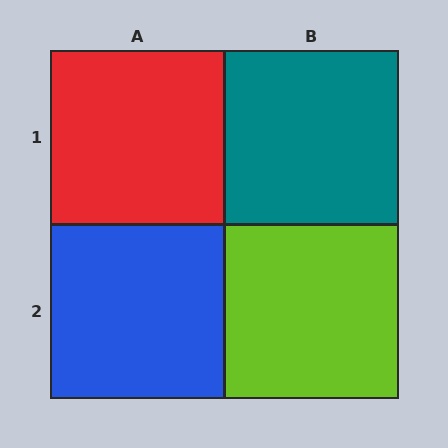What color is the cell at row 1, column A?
Red.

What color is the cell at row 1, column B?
Teal.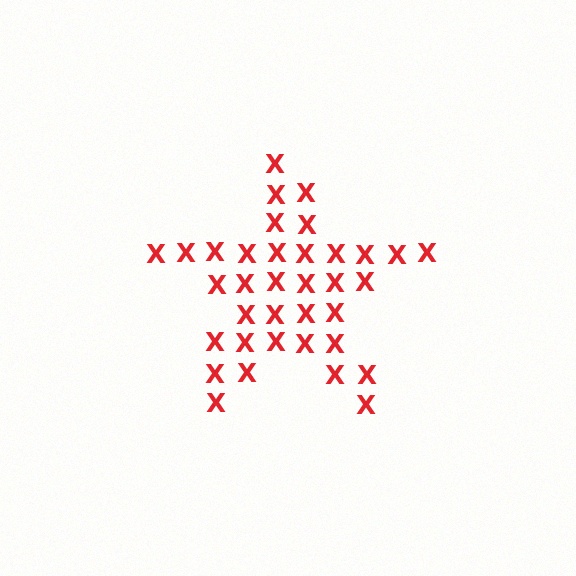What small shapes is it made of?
It is made of small letter X's.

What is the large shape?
The large shape is a star.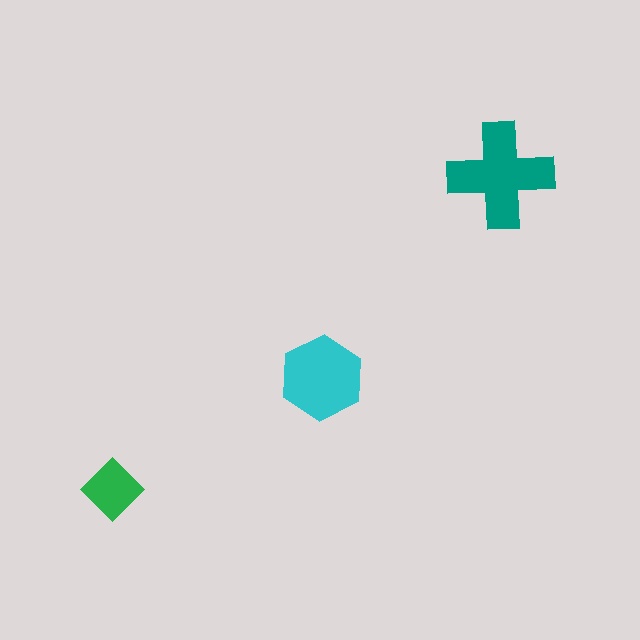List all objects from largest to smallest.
The teal cross, the cyan hexagon, the green diamond.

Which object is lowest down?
The green diamond is bottommost.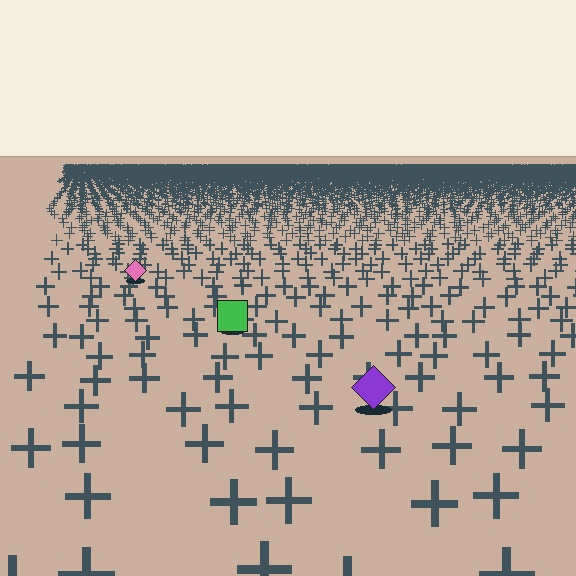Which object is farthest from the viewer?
The pink diamond is farthest from the viewer. It appears smaller and the ground texture around it is denser.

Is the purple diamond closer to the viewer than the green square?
Yes. The purple diamond is closer — you can tell from the texture gradient: the ground texture is coarser near it.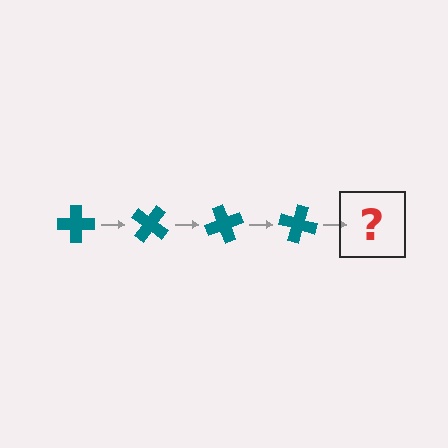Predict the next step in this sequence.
The next step is a teal cross rotated 140 degrees.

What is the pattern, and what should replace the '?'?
The pattern is that the cross rotates 35 degrees each step. The '?' should be a teal cross rotated 140 degrees.